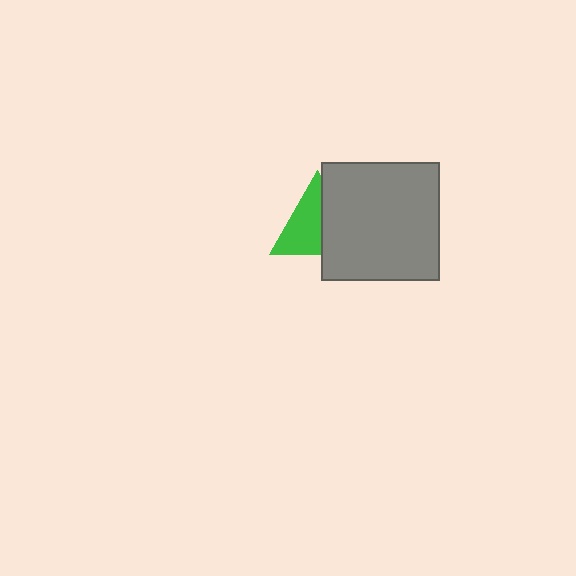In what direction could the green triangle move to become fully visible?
The green triangle could move left. That would shift it out from behind the gray square entirely.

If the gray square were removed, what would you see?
You would see the complete green triangle.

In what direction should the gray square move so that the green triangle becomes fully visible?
The gray square should move right. That is the shortest direction to clear the overlap and leave the green triangle fully visible.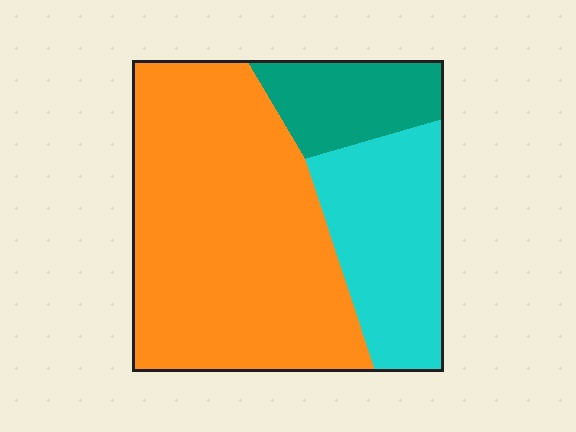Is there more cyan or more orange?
Orange.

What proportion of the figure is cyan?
Cyan takes up about one quarter (1/4) of the figure.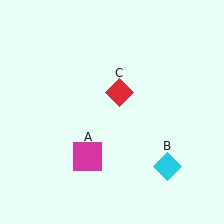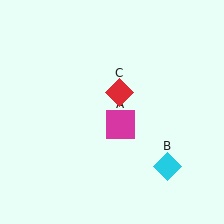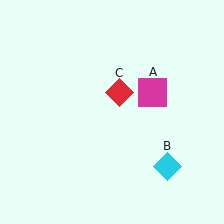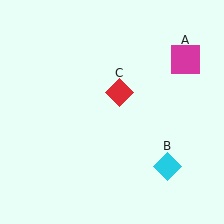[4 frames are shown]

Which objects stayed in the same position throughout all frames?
Cyan diamond (object B) and red diamond (object C) remained stationary.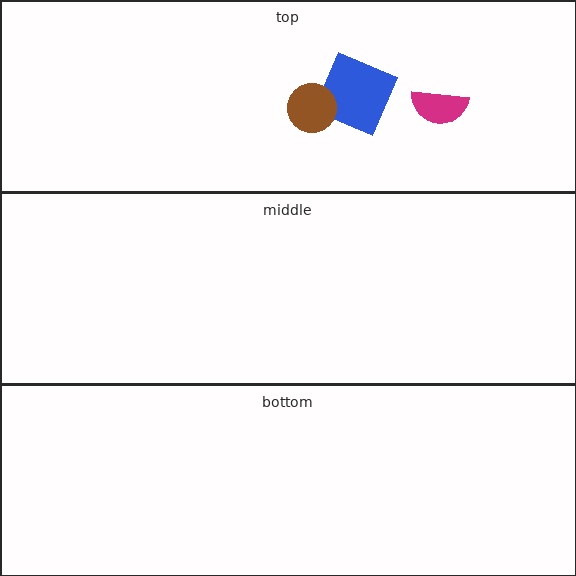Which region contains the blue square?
The top region.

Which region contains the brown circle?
The top region.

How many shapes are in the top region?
3.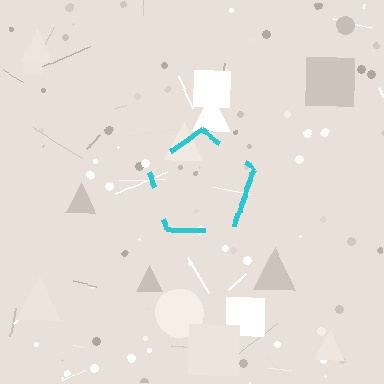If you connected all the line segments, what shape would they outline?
They would outline a pentagon.